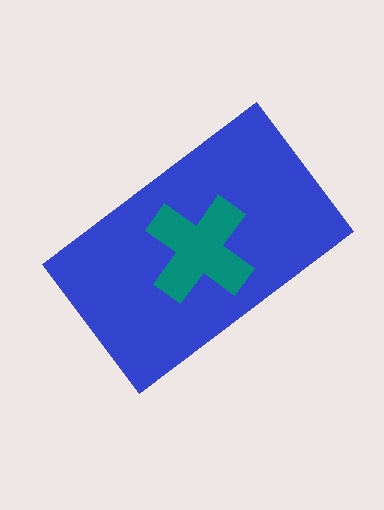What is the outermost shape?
The blue rectangle.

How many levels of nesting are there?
2.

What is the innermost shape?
The teal cross.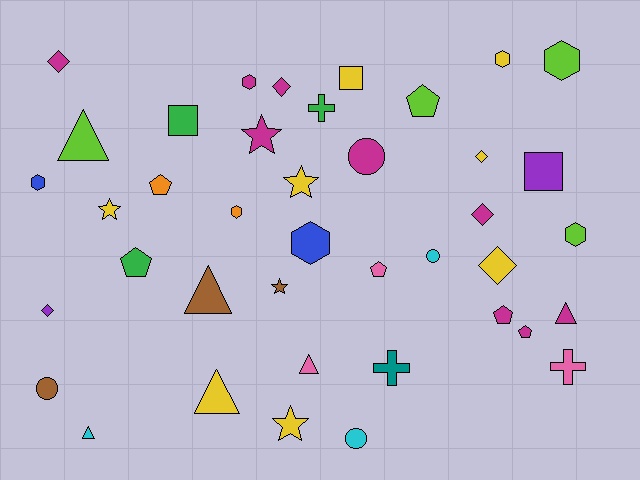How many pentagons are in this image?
There are 6 pentagons.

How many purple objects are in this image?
There are 2 purple objects.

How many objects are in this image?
There are 40 objects.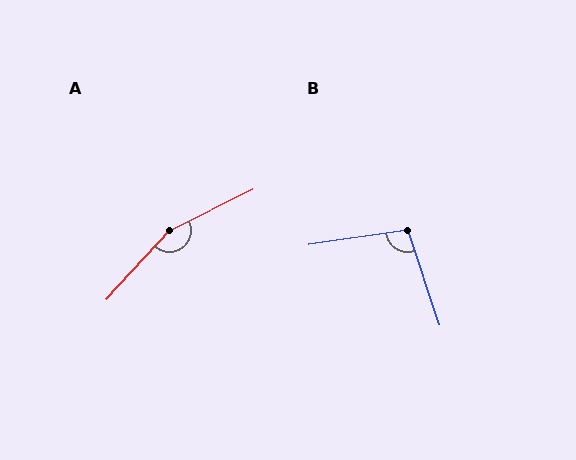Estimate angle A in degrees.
Approximately 159 degrees.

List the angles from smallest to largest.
B (100°), A (159°).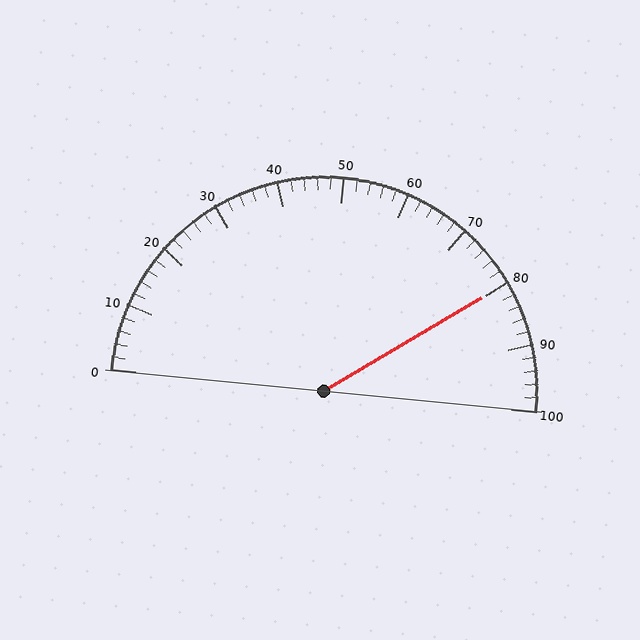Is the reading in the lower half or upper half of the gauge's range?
The reading is in the upper half of the range (0 to 100).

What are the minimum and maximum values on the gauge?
The gauge ranges from 0 to 100.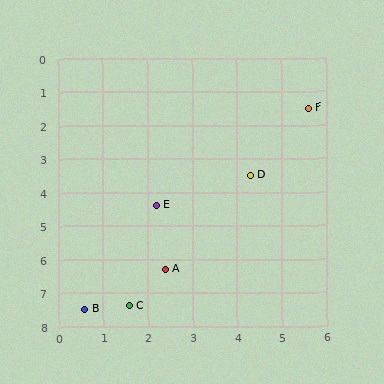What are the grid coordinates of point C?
Point C is at approximately (1.6, 7.4).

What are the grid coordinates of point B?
Point B is at approximately (0.6, 7.5).